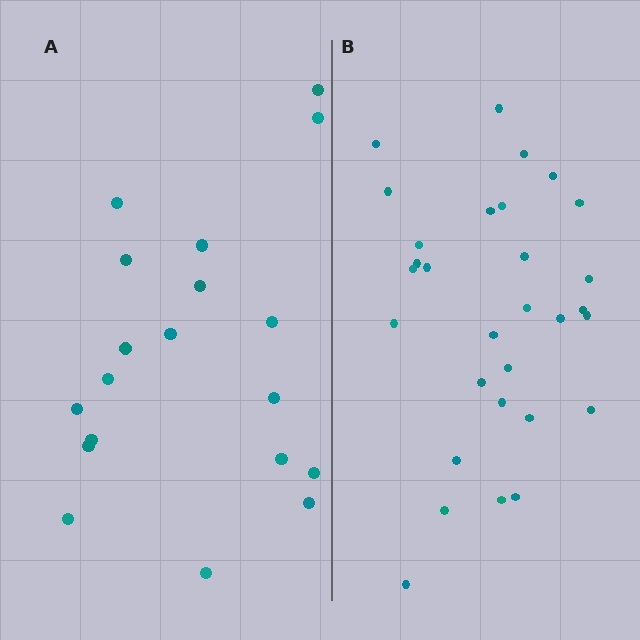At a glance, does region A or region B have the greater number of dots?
Region B (the right region) has more dots.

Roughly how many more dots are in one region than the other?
Region B has roughly 12 or so more dots than region A.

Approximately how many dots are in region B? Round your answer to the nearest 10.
About 30 dots.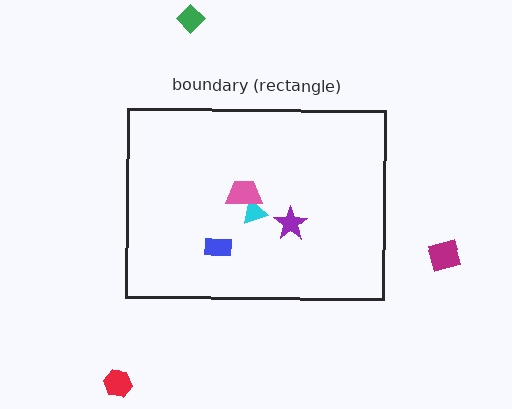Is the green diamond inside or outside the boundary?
Outside.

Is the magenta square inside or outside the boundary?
Outside.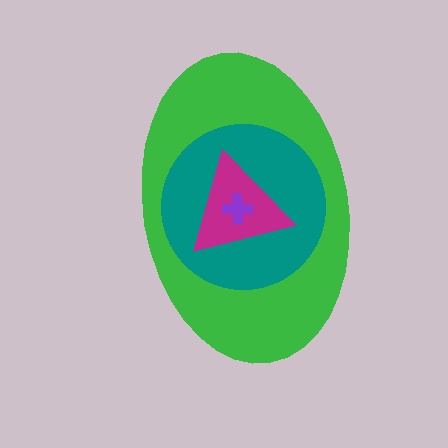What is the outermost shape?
The green ellipse.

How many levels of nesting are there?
4.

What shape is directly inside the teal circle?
The magenta triangle.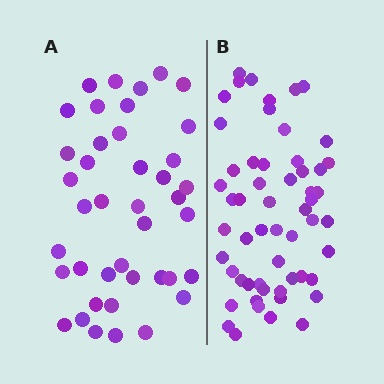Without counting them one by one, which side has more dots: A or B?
Region B (the right region) has more dots.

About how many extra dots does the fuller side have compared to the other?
Region B has approximately 15 more dots than region A.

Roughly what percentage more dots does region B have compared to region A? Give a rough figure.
About 35% more.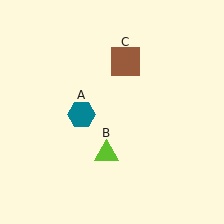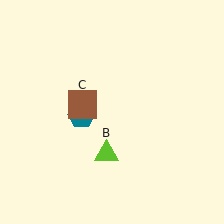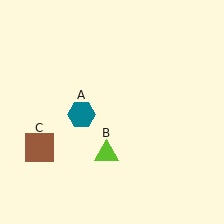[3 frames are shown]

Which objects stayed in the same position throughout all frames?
Teal hexagon (object A) and lime triangle (object B) remained stationary.